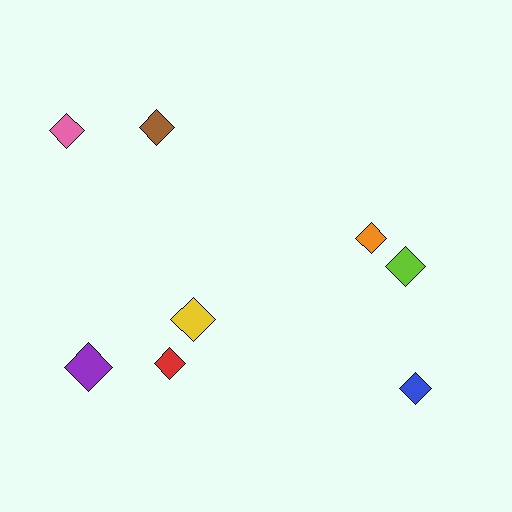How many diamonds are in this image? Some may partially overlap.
There are 8 diamonds.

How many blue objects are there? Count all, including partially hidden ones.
There is 1 blue object.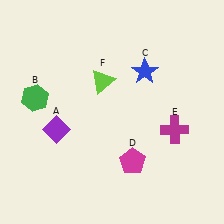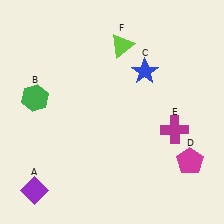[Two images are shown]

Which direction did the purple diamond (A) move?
The purple diamond (A) moved down.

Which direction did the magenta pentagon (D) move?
The magenta pentagon (D) moved right.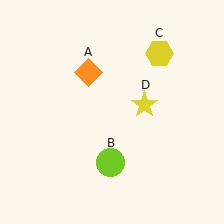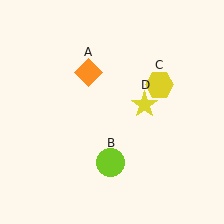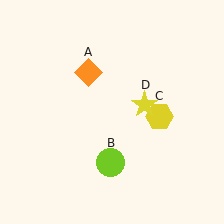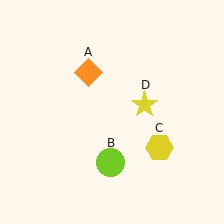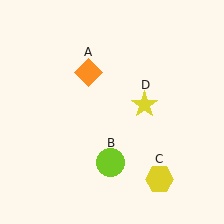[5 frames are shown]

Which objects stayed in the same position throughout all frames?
Orange diamond (object A) and lime circle (object B) and yellow star (object D) remained stationary.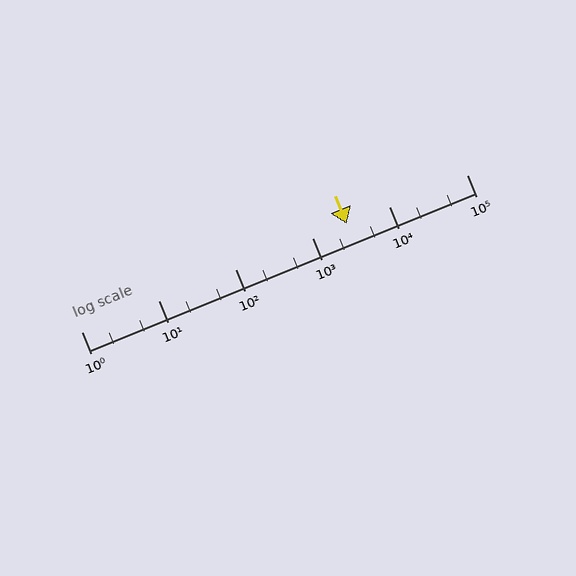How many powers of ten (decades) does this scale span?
The scale spans 5 decades, from 1 to 100000.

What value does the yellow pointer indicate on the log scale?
The pointer indicates approximately 2800.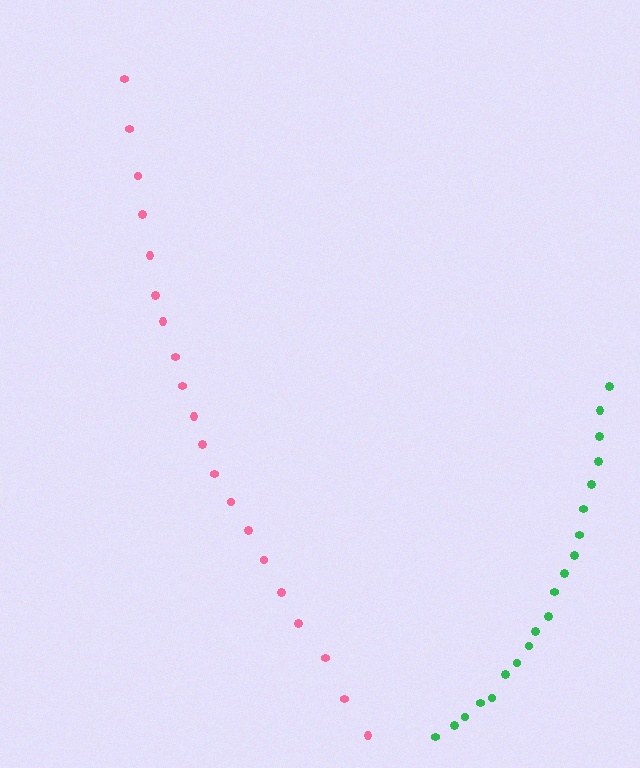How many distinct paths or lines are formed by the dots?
There are 2 distinct paths.